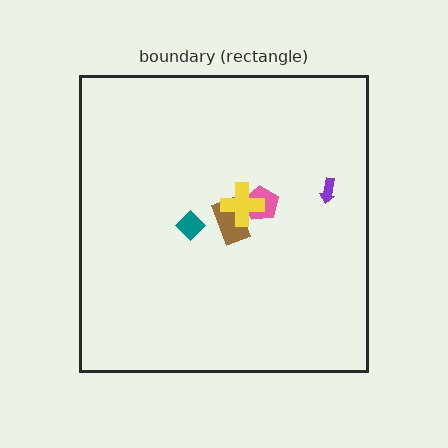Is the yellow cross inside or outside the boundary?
Inside.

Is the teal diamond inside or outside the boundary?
Inside.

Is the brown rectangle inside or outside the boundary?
Inside.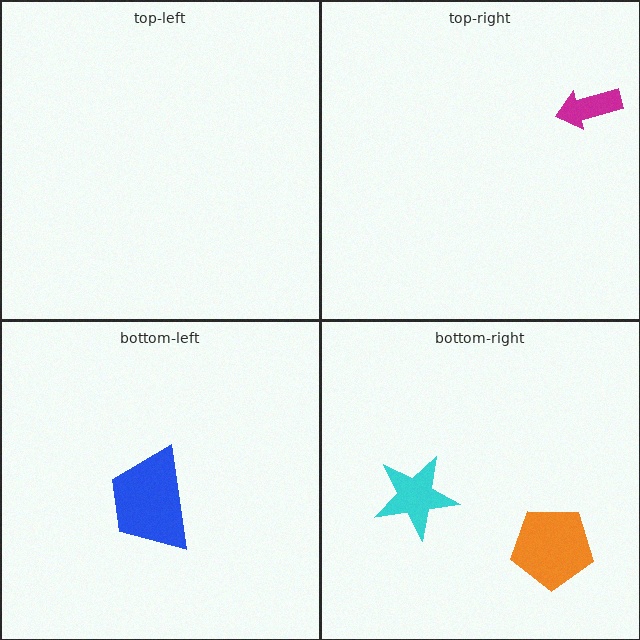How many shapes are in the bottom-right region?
2.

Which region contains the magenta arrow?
The top-right region.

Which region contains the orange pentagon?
The bottom-right region.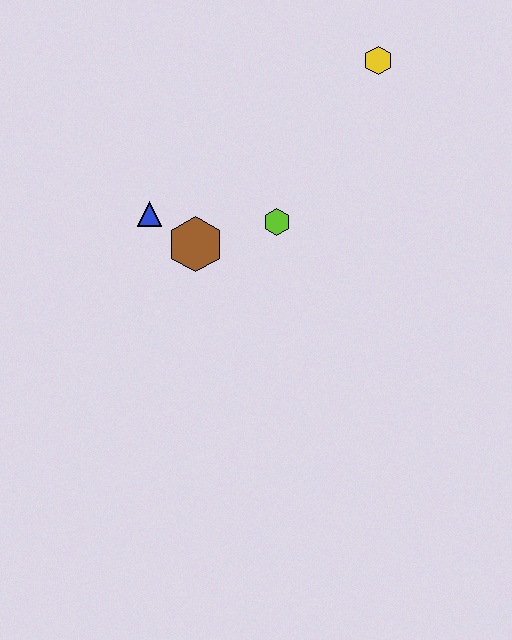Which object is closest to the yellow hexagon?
The lime hexagon is closest to the yellow hexagon.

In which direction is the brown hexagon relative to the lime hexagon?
The brown hexagon is to the left of the lime hexagon.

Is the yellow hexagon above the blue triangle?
Yes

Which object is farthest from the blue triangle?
The yellow hexagon is farthest from the blue triangle.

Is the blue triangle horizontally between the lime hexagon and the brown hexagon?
No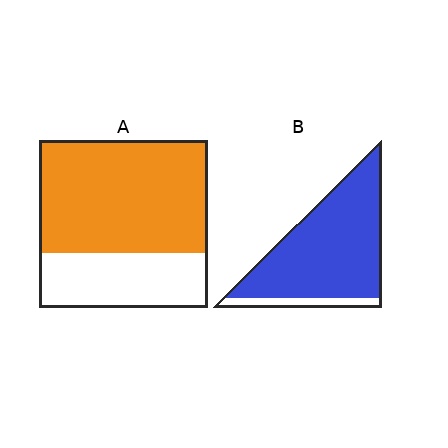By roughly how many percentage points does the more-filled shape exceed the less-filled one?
By roughly 20 percentage points (B over A).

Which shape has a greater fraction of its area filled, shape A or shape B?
Shape B.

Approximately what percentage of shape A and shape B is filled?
A is approximately 65% and B is approximately 90%.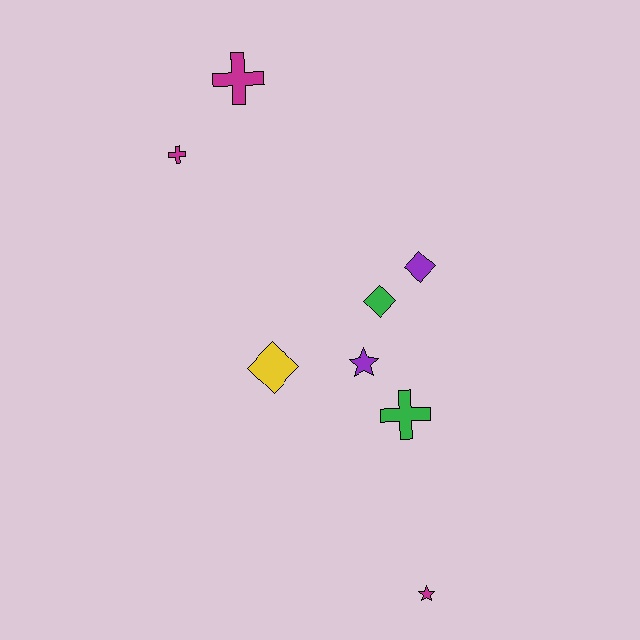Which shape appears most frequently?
Diamond, with 3 objects.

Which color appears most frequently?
Magenta, with 3 objects.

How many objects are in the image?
There are 8 objects.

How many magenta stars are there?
There is 1 magenta star.